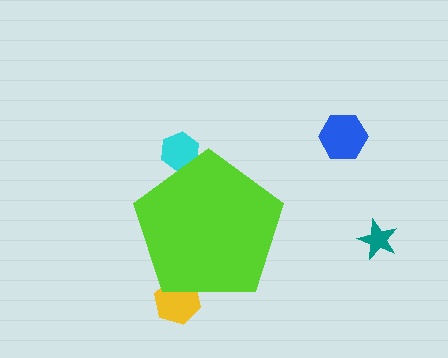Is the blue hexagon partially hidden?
No, the blue hexagon is fully visible.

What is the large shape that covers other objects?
A lime pentagon.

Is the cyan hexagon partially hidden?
Yes, the cyan hexagon is partially hidden behind the lime pentagon.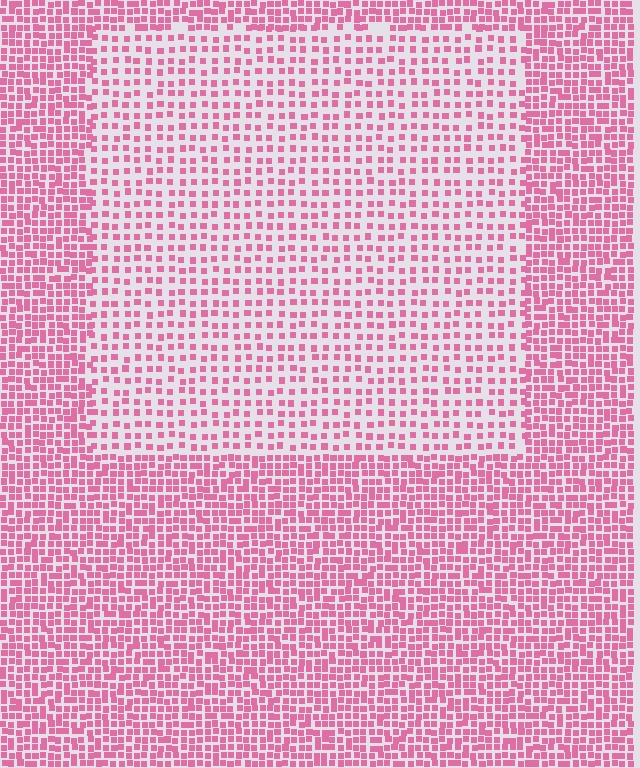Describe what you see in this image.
The image contains small pink elements arranged at two different densities. A rectangle-shaped region is visible where the elements are less densely packed than the surrounding area.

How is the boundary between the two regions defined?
The boundary is defined by a change in element density (approximately 2.0x ratio). All elements are the same color, size, and shape.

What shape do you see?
I see a rectangle.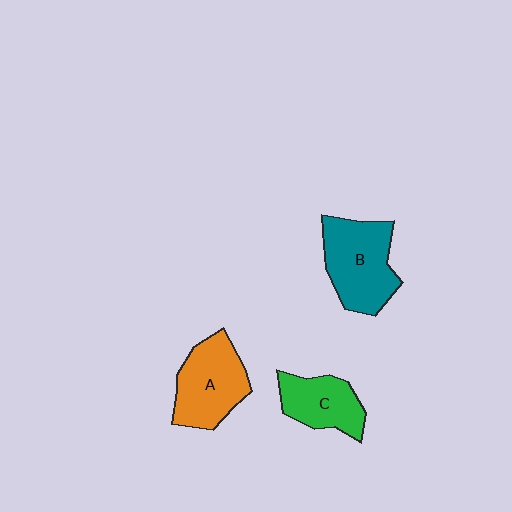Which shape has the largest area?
Shape B (teal).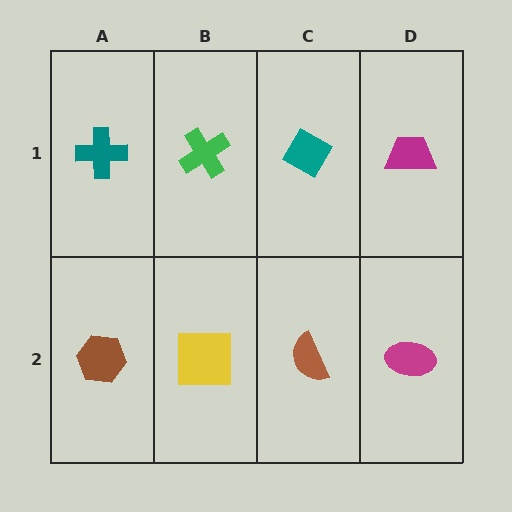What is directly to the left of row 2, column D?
A brown semicircle.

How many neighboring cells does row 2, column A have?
2.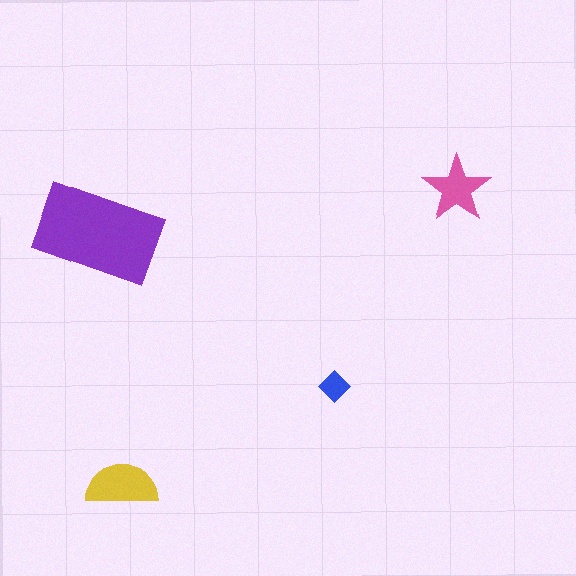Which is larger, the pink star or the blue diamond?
The pink star.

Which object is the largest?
The purple rectangle.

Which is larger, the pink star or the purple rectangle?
The purple rectangle.